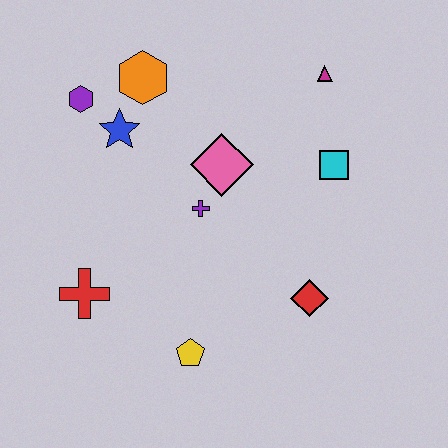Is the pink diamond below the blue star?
Yes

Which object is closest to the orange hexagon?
The blue star is closest to the orange hexagon.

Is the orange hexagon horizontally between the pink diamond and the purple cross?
No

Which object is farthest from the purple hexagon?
The red diamond is farthest from the purple hexagon.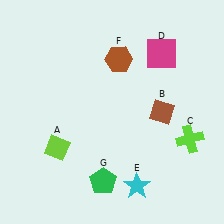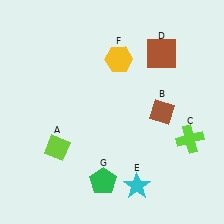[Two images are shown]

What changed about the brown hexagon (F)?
In Image 1, F is brown. In Image 2, it changed to yellow.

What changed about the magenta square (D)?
In Image 1, D is magenta. In Image 2, it changed to brown.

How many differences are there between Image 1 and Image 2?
There are 2 differences between the two images.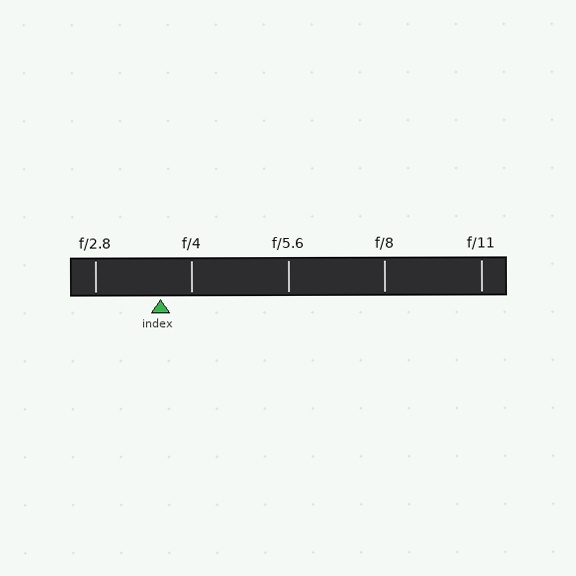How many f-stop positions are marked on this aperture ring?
There are 5 f-stop positions marked.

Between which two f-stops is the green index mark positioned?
The index mark is between f/2.8 and f/4.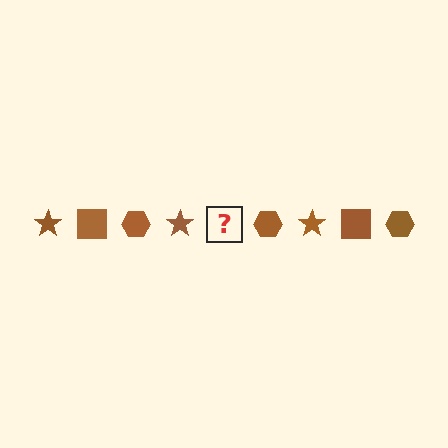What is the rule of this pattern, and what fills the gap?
The rule is that the pattern cycles through star, square, hexagon shapes in brown. The gap should be filled with a brown square.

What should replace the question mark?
The question mark should be replaced with a brown square.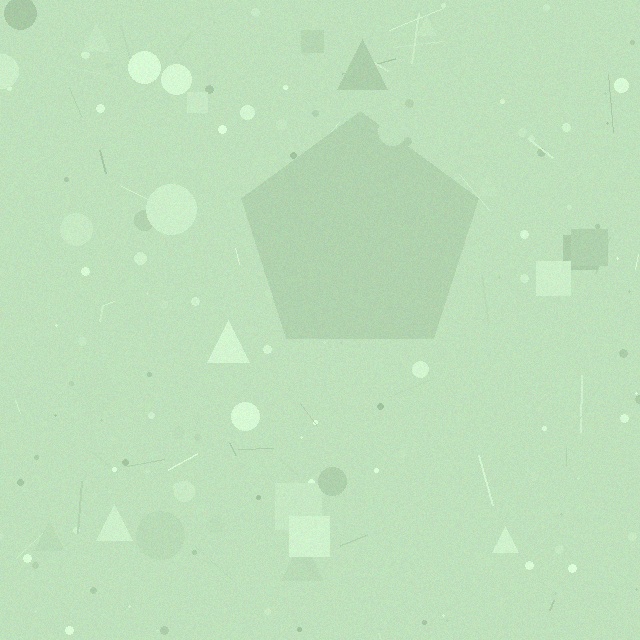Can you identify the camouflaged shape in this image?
The camouflaged shape is a pentagon.